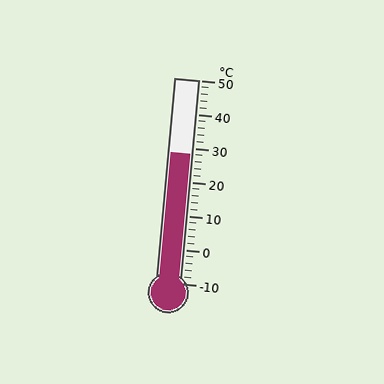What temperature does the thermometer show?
The thermometer shows approximately 28°C.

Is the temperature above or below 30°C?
The temperature is below 30°C.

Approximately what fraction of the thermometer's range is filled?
The thermometer is filled to approximately 65% of its range.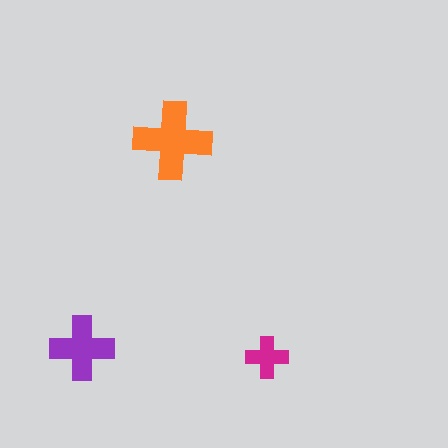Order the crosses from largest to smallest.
the orange one, the purple one, the magenta one.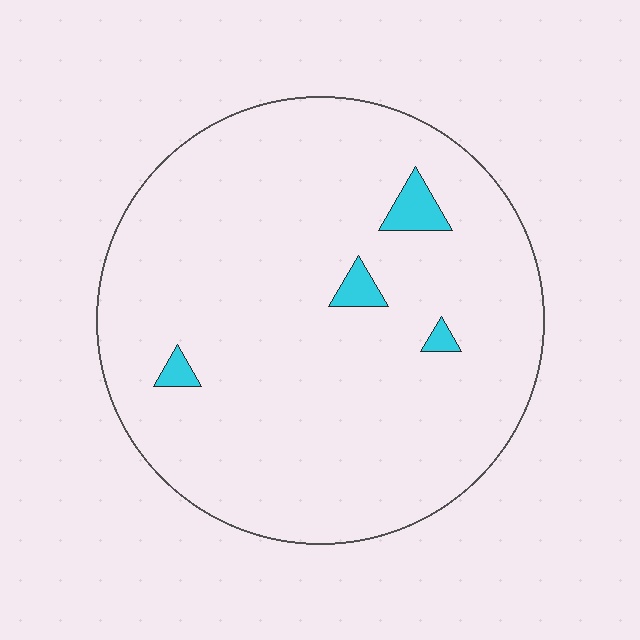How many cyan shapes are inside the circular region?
4.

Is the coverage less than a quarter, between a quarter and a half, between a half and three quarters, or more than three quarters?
Less than a quarter.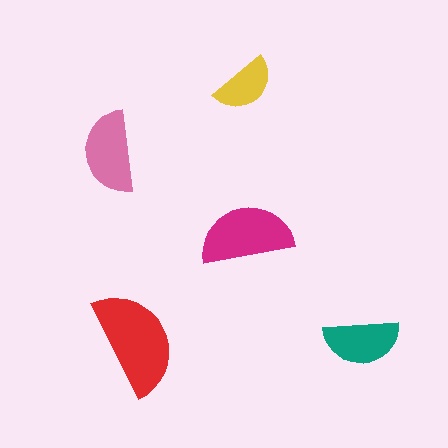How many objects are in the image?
There are 5 objects in the image.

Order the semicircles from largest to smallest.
the red one, the magenta one, the pink one, the teal one, the yellow one.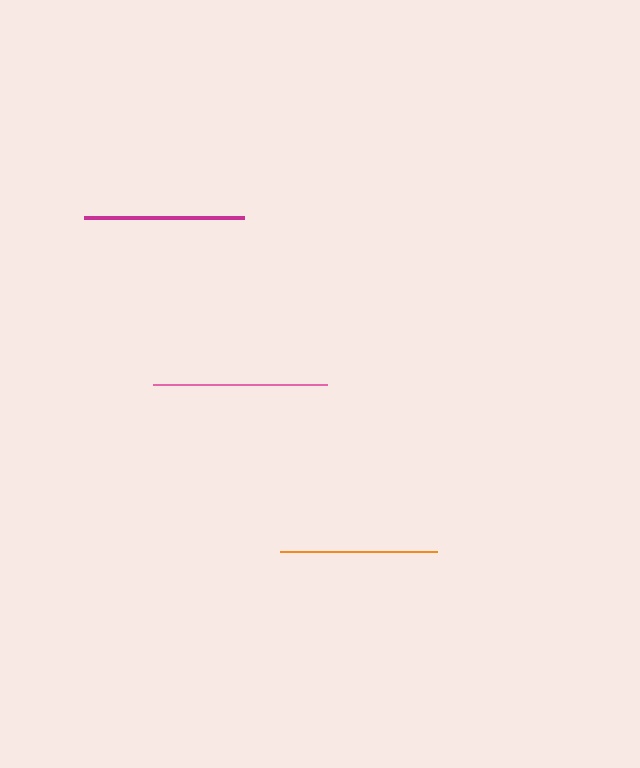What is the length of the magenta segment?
The magenta segment is approximately 160 pixels long.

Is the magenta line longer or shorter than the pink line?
The pink line is longer than the magenta line.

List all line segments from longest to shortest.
From longest to shortest: pink, magenta, orange.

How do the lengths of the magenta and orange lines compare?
The magenta and orange lines are approximately the same length.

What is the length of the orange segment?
The orange segment is approximately 157 pixels long.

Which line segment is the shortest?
The orange line is the shortest at approximately 157 pixels.